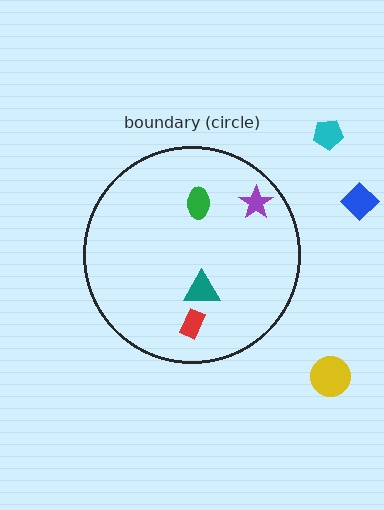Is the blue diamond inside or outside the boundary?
Outside.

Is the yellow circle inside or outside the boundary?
Outside.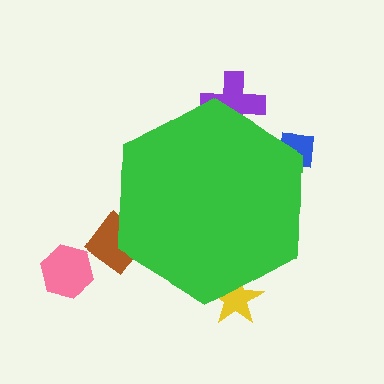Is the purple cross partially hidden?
Yes, the purple cross is partially hidden behind the green hexagon.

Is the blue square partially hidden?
Yes, the blue square is partially hidden behind the green hexagon.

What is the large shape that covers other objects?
A green hexagon.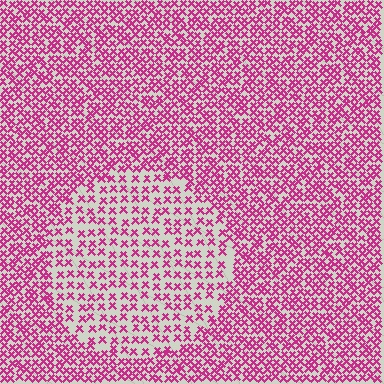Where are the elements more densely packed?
The elements are more densely packed outside the circle boundary.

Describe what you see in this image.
The image contains small magenta elements arranged at two different densities. A circle-shaped region is visible where the elements are less densely packed than the surrounding area.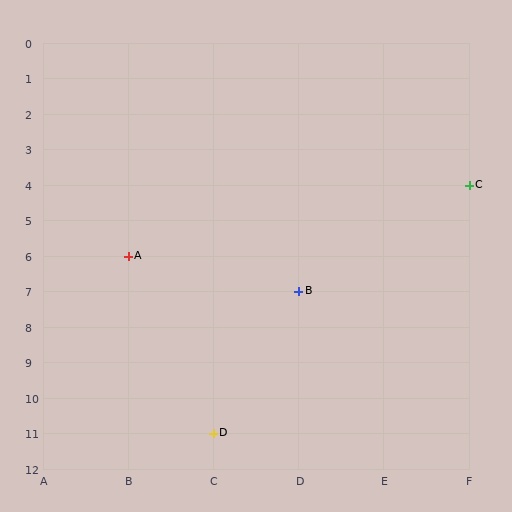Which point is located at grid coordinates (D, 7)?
Point B is at (D, 7).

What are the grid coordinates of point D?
Point D is at grid coordinates (C, 11).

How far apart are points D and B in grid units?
Points D and B are 1 column and 4 rows apart (about 4.1 grid units diagonally).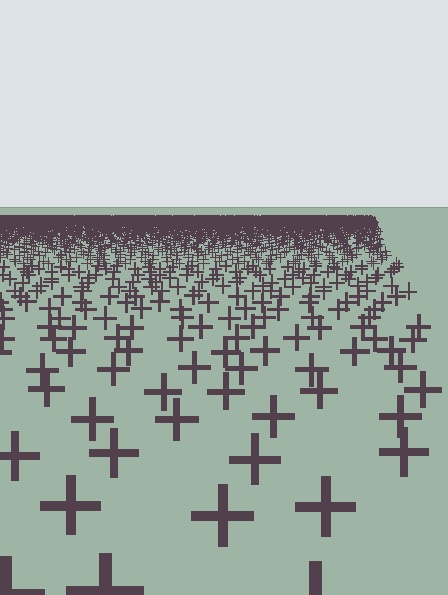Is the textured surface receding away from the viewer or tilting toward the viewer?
The surface is receding away from the viewer. Texture elements get smaller and denser toward the top.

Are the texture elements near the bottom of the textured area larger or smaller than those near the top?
Larger. Near the bottom, elements are closer to the viewer and appear at a bigger on-screen size.